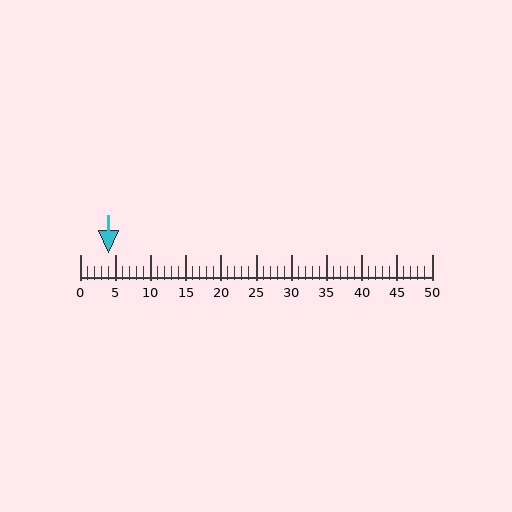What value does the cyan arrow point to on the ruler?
The cyan arrow points to approximately 4.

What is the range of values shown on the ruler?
The ruler shows values from 0 to 50.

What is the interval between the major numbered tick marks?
The major tick marks are spaced 5 units apart.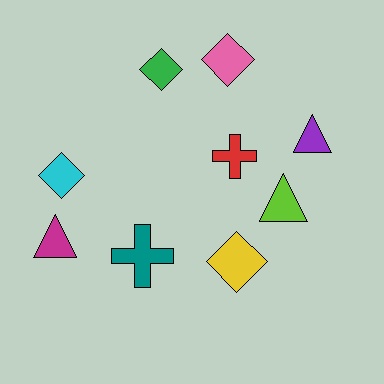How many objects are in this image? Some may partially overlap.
There are 9 objects.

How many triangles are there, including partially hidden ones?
There are 3 triangles.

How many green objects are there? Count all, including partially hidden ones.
There is 1 green object.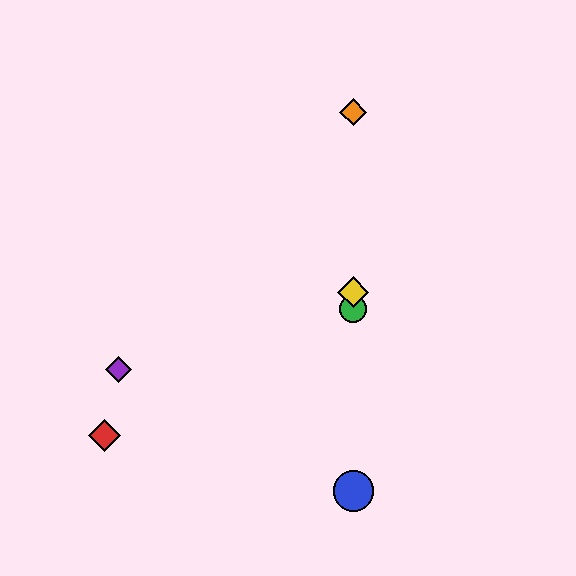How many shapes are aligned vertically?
4 shapes (the blue circle, the green circle, the yellow diamond, the orange diamond) are aligned vertically.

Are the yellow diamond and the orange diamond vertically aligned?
Yes, both are at x≈353.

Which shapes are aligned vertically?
The blue circle, the green circle, the yellow diamond, the orange diamond are aligned vertically.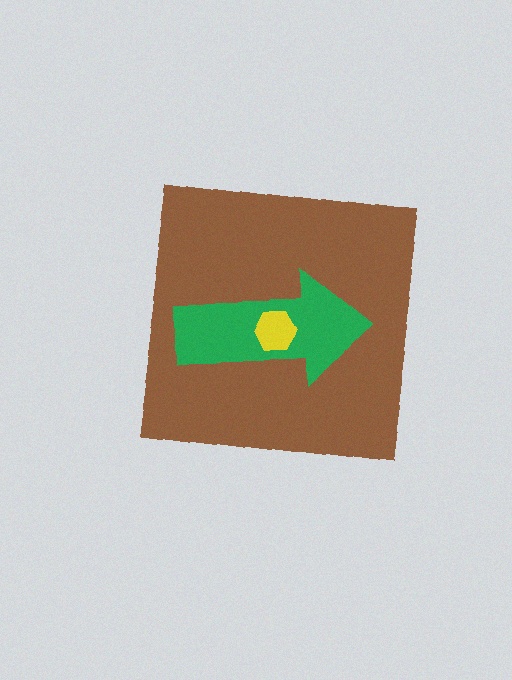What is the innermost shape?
The yellow hexagon.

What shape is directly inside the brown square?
The green arrow.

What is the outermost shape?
The brown square.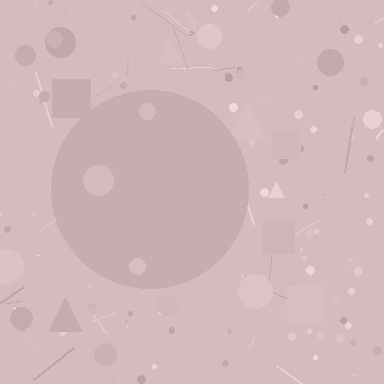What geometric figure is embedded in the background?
A circle is embedded in the background.